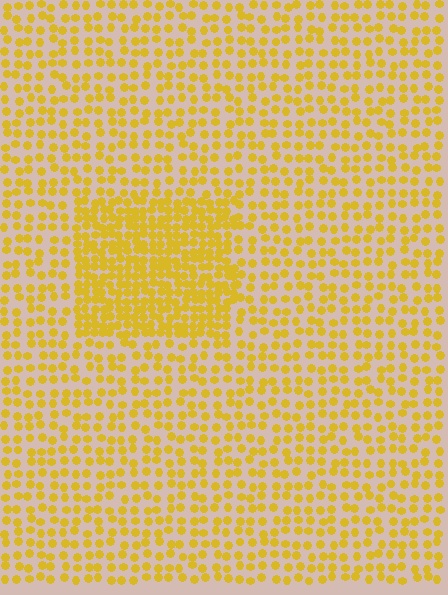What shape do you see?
I see a rectangle.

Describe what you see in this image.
The image contains small yellow elements arranged at two different densities. A rectangle-shaped region is visible where the elements are more densely packed than the surrounding area.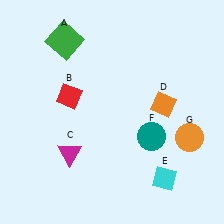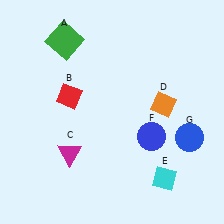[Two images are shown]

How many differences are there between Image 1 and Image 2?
There are 2 differences between the two images.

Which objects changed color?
F changed from teal to blue. G changed from orange to blue.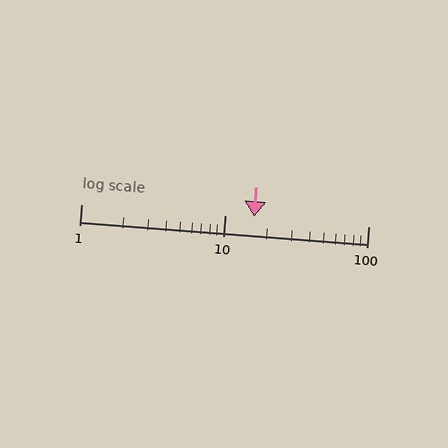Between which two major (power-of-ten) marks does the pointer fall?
The pointer is between 10 and 100.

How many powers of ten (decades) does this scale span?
The scale spans 2 decades, from 1 to 100.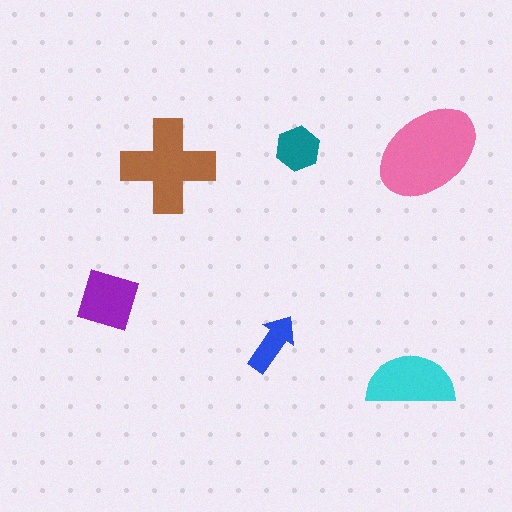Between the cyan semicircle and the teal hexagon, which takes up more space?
The cyan semicircle.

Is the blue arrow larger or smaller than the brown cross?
Smaller.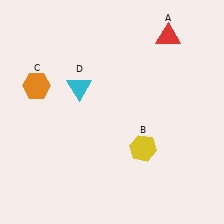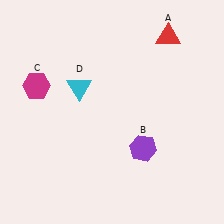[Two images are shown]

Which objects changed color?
B changed from yellow to purple. C changed from orange to magenta.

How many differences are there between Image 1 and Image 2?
There are 2 differences between the two images.